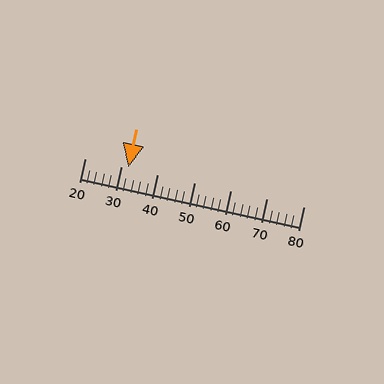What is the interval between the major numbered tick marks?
The major tick marks are spaced 10 units apart.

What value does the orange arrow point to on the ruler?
The orange arrow points to approximately 32.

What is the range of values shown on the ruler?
The ruler shows values from 20 to 80.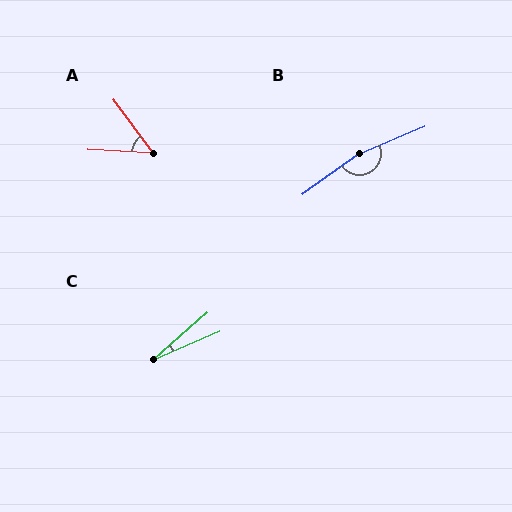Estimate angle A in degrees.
Approximately 50 degrees.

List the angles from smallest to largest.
C (18°), A (50°), B (167°).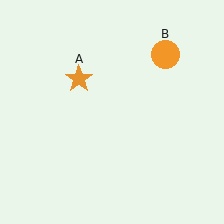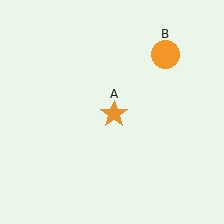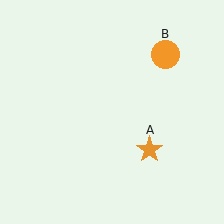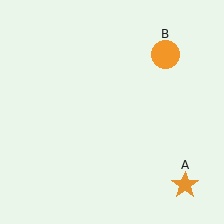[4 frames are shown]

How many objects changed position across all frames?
1 object changed position: orange star (object A).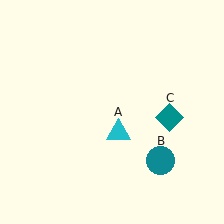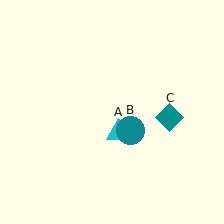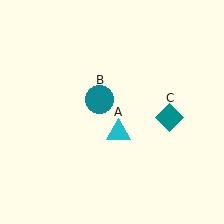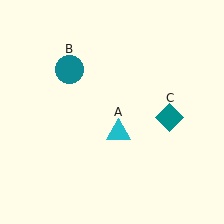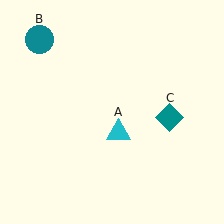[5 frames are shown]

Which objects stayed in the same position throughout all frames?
Cyan triangle (object A) and teal diamond (object C) remained stationary.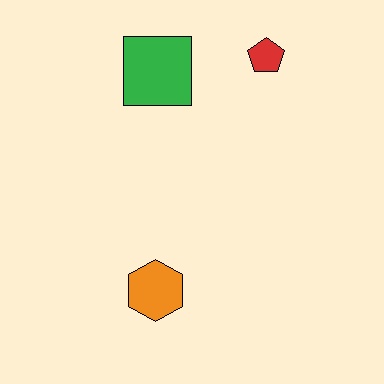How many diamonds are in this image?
There are no diamonds.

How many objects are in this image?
There are 3 objects.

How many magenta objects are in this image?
There are no magenta objects.